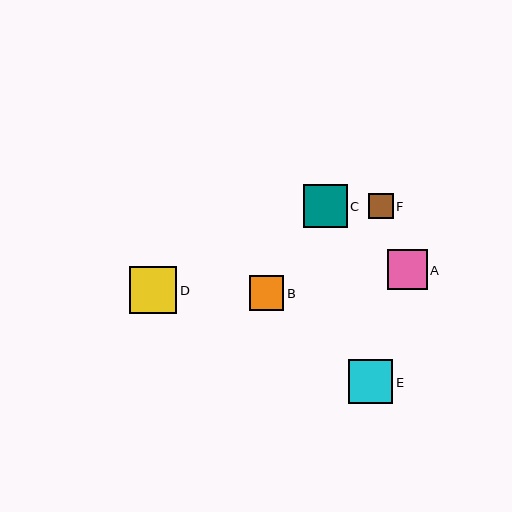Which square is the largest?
Square D is the largest with a size of approximately 47 pixels.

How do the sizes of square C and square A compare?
Square C and square A are approximately the same size.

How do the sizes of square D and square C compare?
Square D and square C are approximately the same size.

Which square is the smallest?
Square F is the smallest with a size of approximately 24 pixels.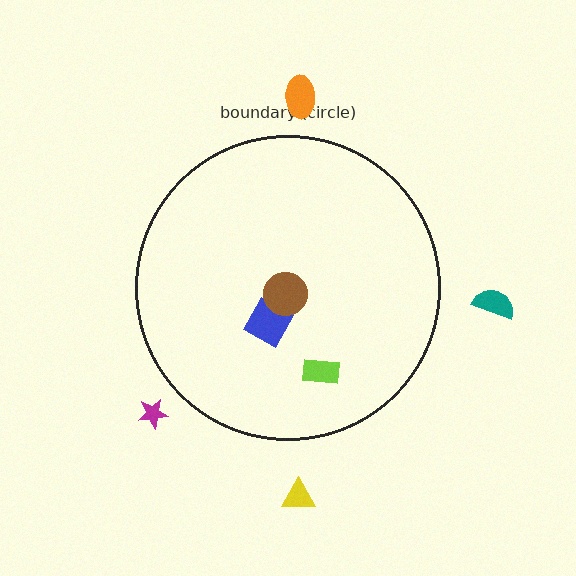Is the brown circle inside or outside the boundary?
Inside.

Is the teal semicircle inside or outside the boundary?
Outside.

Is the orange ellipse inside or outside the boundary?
Outside.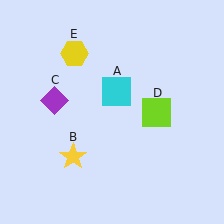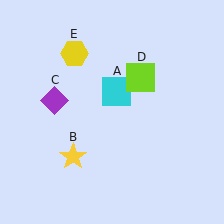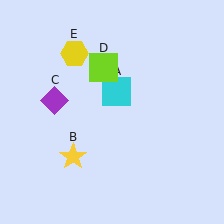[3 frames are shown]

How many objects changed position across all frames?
1 object changed position: lime square (object D).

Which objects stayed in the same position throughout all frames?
Cyan square (object A) and yellow star (object B) and purple diamond (object C) and yellow hexagon (object E) remained stationary.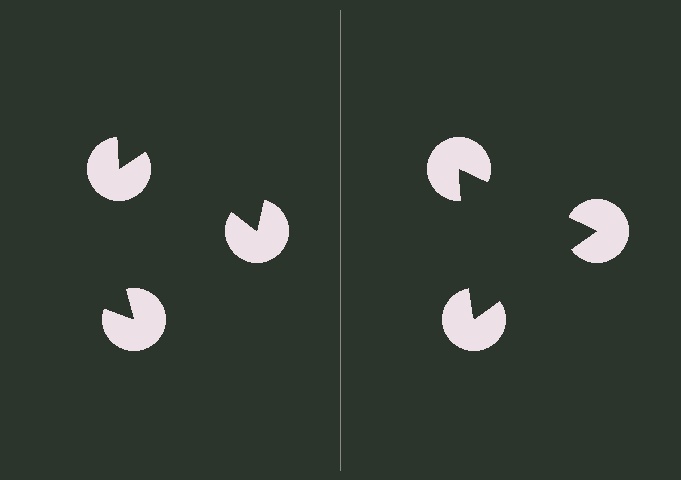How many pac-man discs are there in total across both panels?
6 — 3 on each side.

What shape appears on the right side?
An illusory triangle.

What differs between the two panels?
The pac-man discs are positioned identically on both sides; only the wedge orientations differ. On the right they align to a triangle; on the left they are misaligned.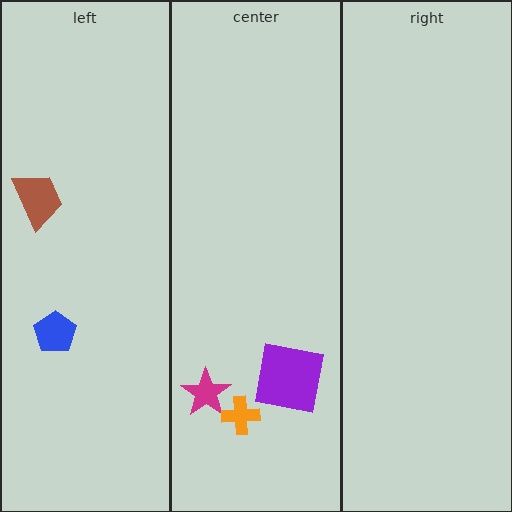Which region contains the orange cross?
The center region.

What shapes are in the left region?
The brown trapezoid, the blue pentagon.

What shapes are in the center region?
The magenta star, the orange cross, the purple square.